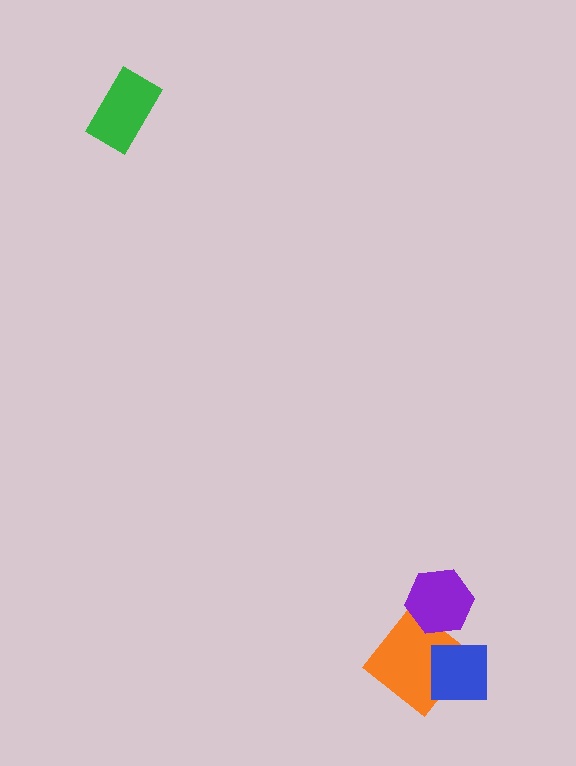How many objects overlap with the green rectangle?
0 objects overlap with the green rectangle.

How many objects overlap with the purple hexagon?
1 object overlaps with the purple hexagon.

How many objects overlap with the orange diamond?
2 objects overlap with the orange diamond.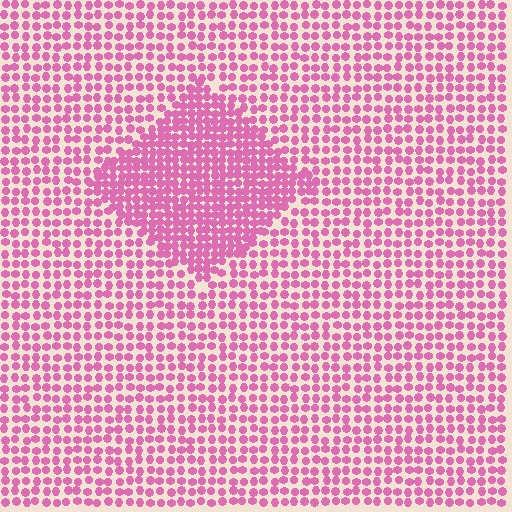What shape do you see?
I see a diamond.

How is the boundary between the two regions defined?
The boundary is defined by a change in element density (approximately 1.8x ratio). All elements are the same color, size, and shape.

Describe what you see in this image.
The image contains small pink elements arranged at two different densities. A diamond-shaped region is visible where the elements are more densely packed than the surrounding area.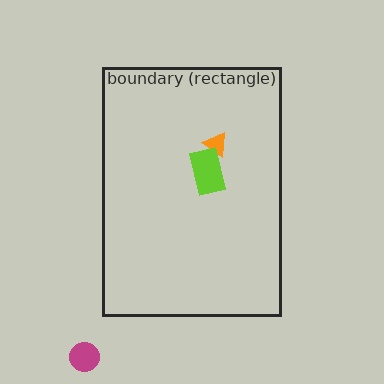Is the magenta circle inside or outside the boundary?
Outside.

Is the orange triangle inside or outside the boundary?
Inside.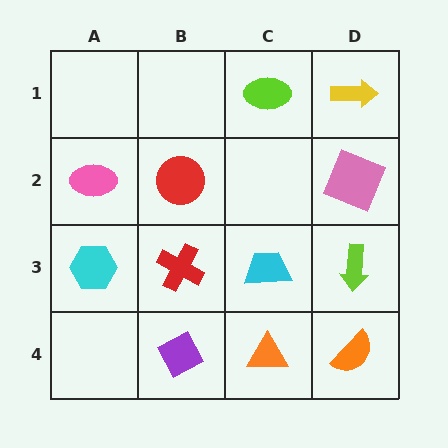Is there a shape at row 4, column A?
No, that cell is empty.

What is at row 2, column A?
A pink ellipse.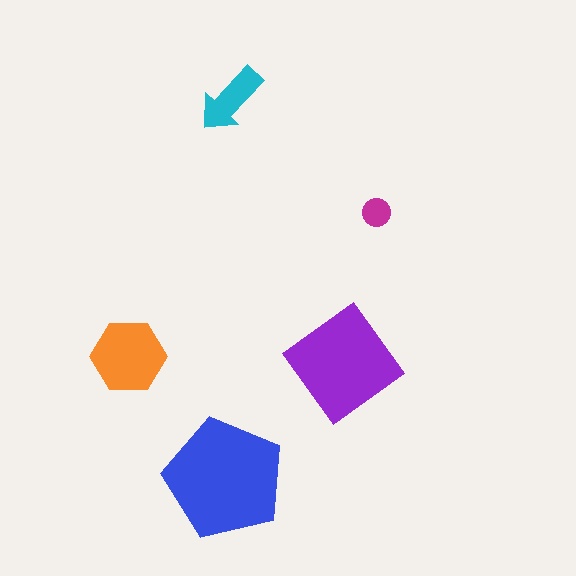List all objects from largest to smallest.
The blue pentagon, the purple diamond, the orange hexagon, the cyan arrow, the magenta circle.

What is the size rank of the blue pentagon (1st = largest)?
1st.